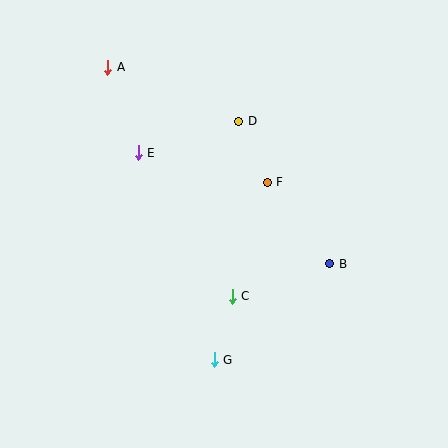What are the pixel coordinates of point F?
Point F is at (267, 182).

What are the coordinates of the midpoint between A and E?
The midpoint between A and E is at (123, 110).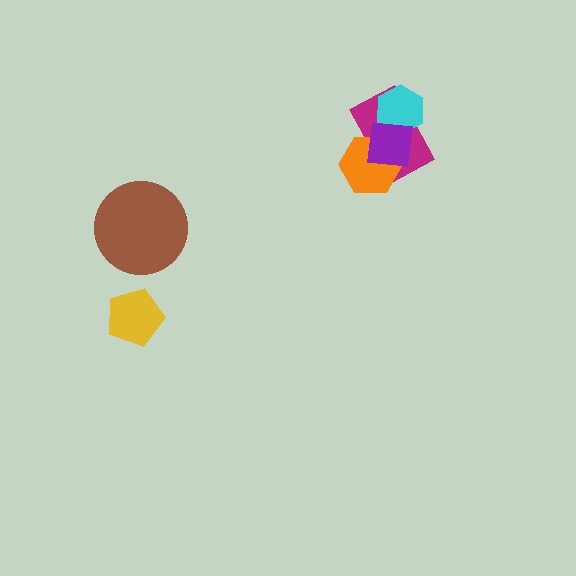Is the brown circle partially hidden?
No, no other shape covers it.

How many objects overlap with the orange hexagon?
2 objects overlap with the orange hexagon.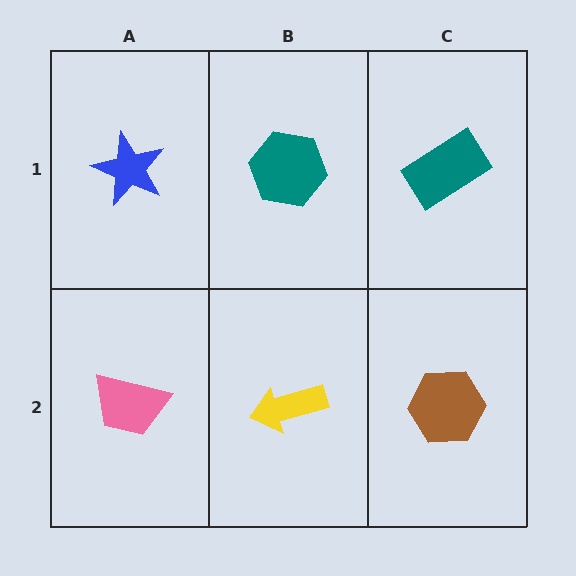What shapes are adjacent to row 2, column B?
A teal hexagon (row 1, column B), a pink trapezoid (row 2, column A), a brown hexagon (row 2, column C).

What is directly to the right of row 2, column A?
A yellow arrow.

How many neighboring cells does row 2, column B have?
3.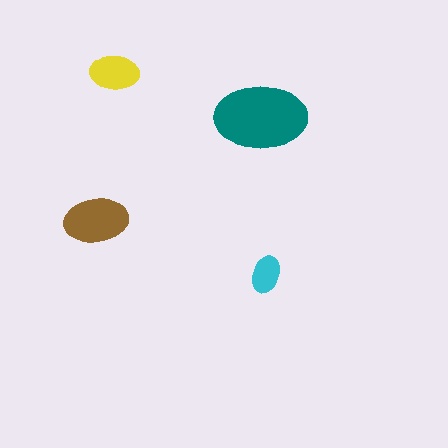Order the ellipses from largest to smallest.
the teal one, the brown one, the yellow one, the cyan one.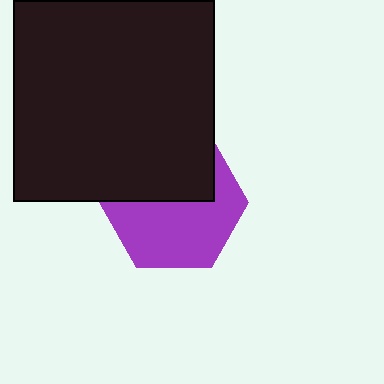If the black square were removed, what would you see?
You would see the complete purple hexagon.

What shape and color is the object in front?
The object in front is a black square.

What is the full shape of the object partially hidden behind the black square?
The partially hidden object is a purple hexagon.